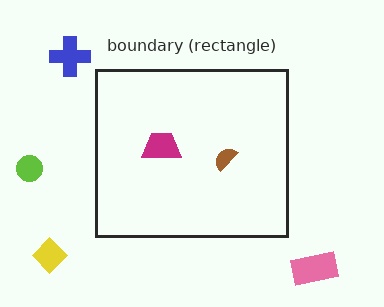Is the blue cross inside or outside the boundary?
Outside.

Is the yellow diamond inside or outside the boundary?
Outside.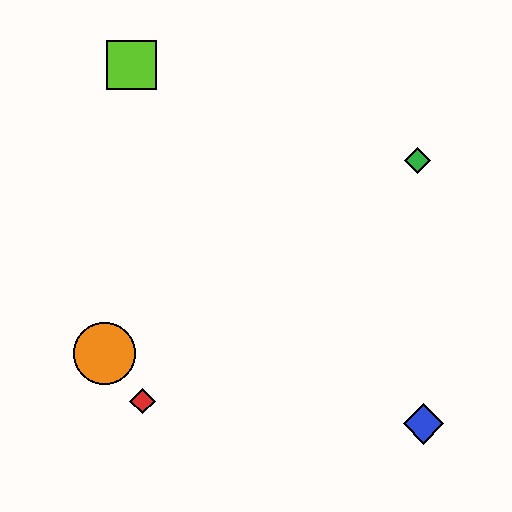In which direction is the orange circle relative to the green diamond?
The orange circle is to the left of the green diamond.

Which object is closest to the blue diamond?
The green diamond is closest to the blue diamond.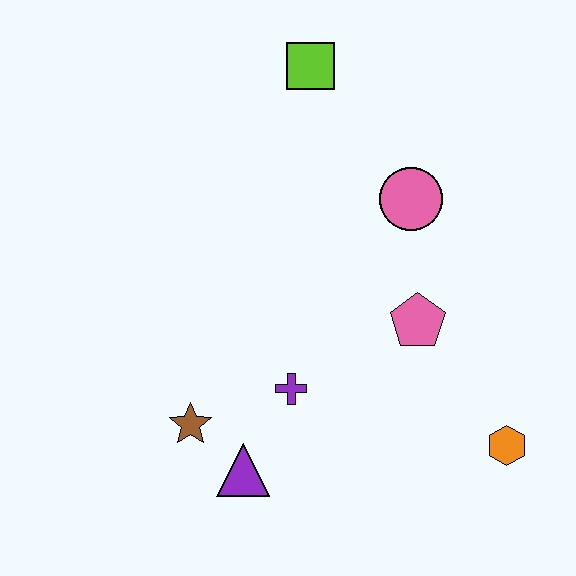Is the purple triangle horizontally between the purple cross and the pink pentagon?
No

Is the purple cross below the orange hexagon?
No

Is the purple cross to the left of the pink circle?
Yes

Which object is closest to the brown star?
The purple triangle is closest to the brown star.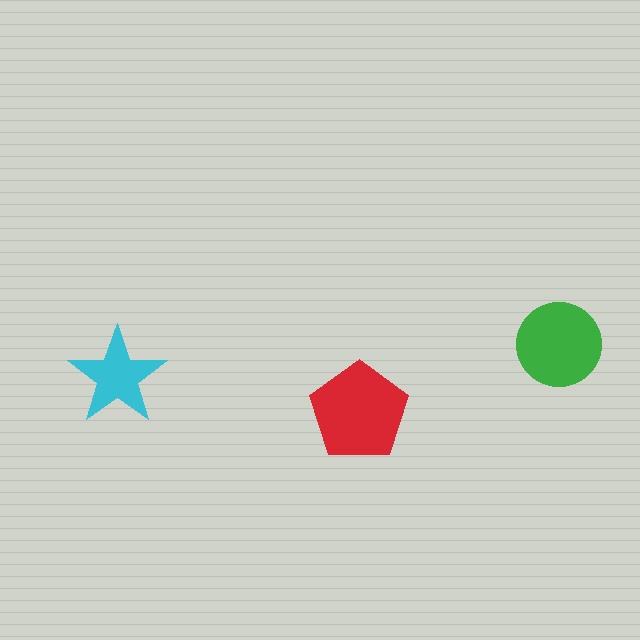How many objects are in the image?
There are 3 objects in the image.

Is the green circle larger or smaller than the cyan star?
Larger.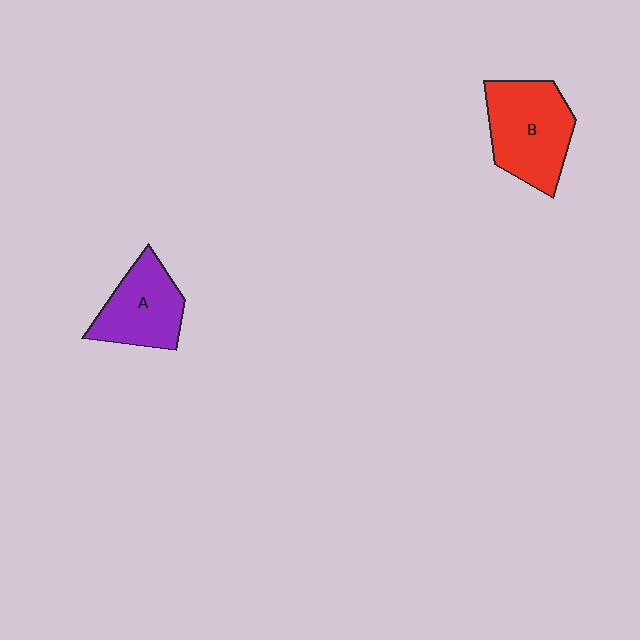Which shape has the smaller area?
Shape A (purple).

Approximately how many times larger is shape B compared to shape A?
Approximately 1.3 times.